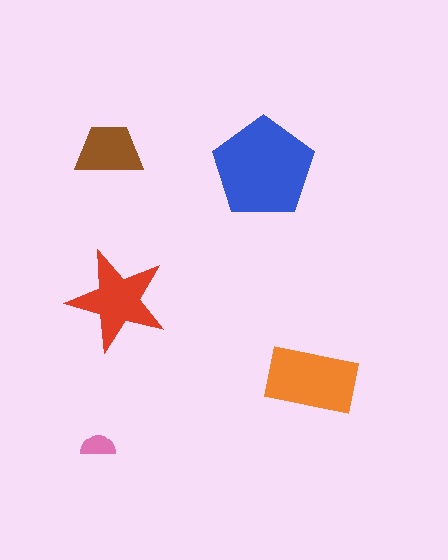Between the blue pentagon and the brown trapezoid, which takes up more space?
The blue pentagon.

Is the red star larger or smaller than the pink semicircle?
Larger.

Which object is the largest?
The blue pentagon.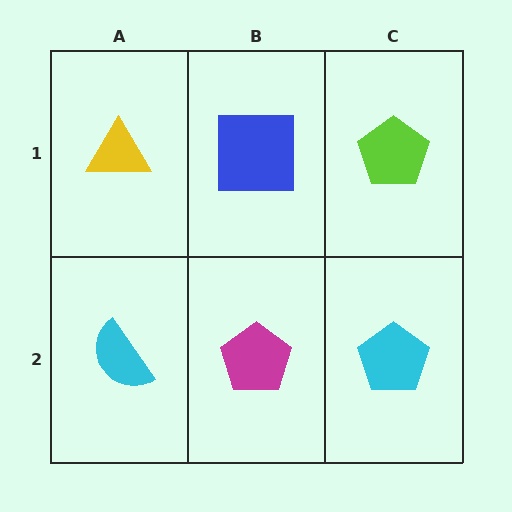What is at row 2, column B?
A magenta pentagon.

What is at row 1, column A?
A yellow triangle.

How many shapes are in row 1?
3 shapes.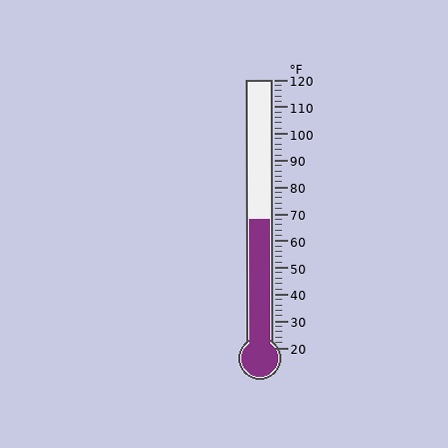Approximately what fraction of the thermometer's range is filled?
The thermometer is filled to approximately 50% of its range.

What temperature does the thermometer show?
The thermometer shows approximately 68°F.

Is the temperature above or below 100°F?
The temperature is below 100°F.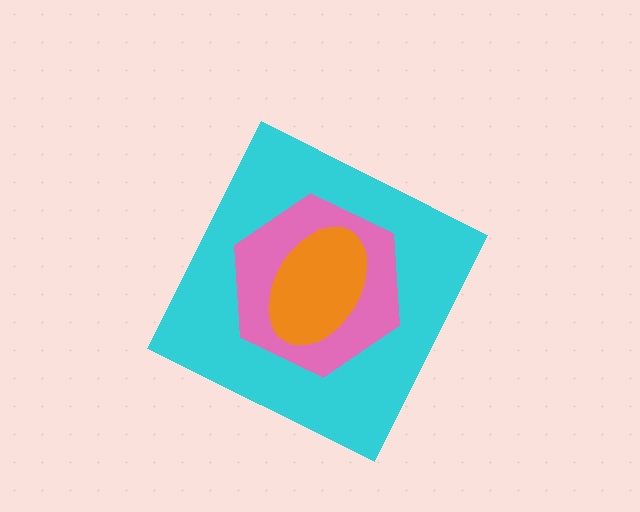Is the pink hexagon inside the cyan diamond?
Yes.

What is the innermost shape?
The orange ellipse.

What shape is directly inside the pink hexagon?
The orange ellipse.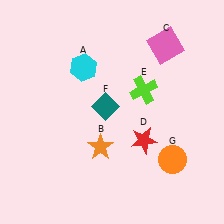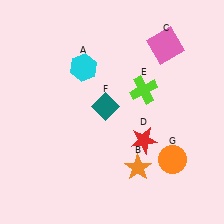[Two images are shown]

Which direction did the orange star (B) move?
The orange star (B) moved right.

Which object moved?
The orange star (B) moved right.